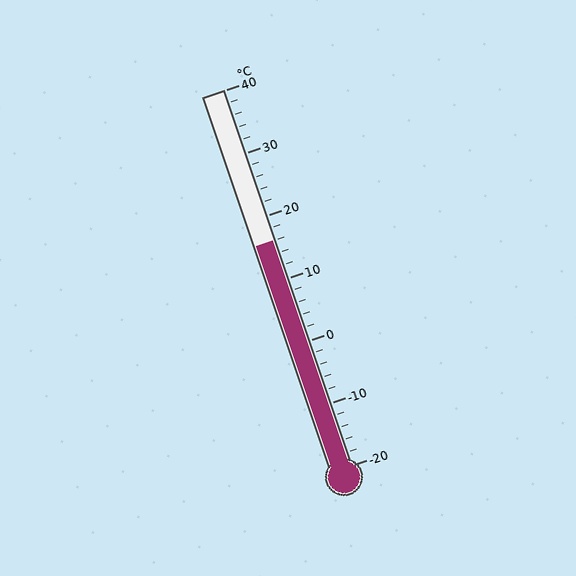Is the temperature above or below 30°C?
The temperature is below 30°C.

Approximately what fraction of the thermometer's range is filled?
The thermometer is filled to approximately 60% of its range.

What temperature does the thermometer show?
The thermometer shows approximately 16°C.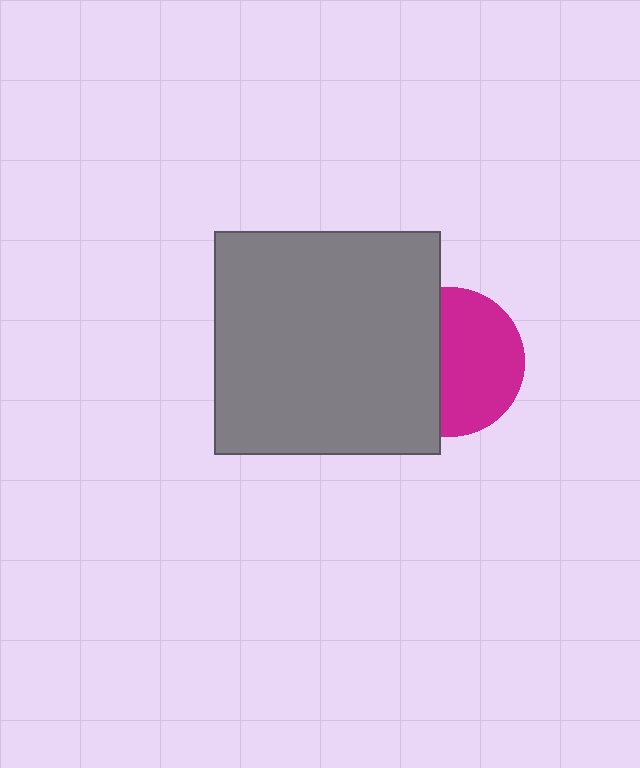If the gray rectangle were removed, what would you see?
You would see the complete magenta circle.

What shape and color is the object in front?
The object in front is a gray rectangle.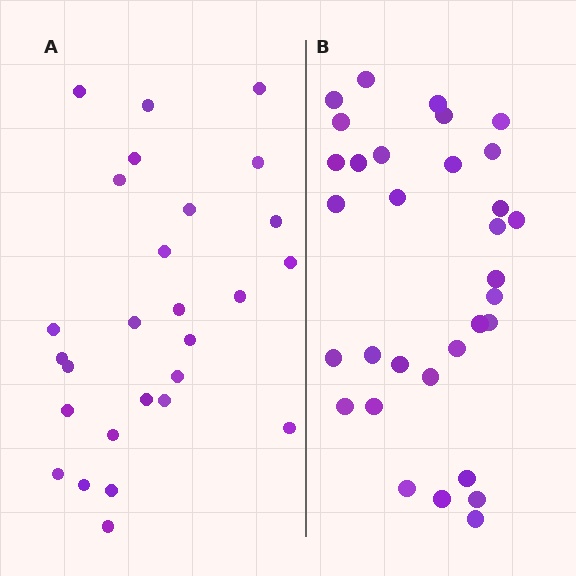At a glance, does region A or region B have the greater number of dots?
Region B (the right region) has more dots.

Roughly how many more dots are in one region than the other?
Region B has about 5 more dots than region A.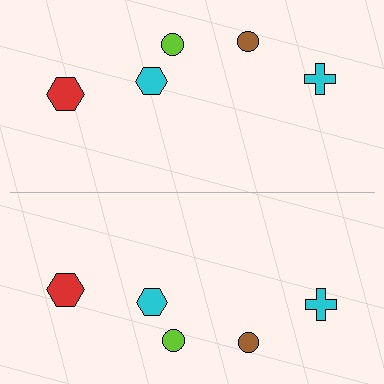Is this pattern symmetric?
Yes, this pattern has bilateral (reflection) symmetry.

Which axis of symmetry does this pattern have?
The pattern has a horizontal axis of symmetry running through the center of the image.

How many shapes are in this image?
There are 10 shapes in this image.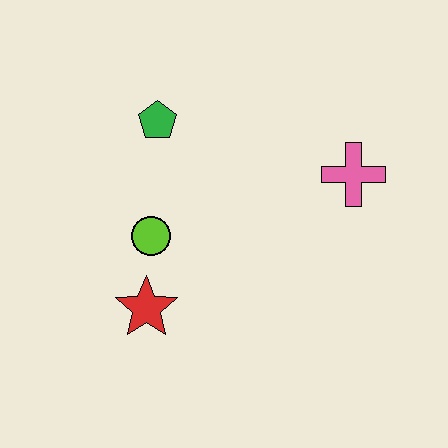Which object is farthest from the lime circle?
The pink cross is farthest from the lime circle.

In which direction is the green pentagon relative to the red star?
The green pentagon is above the red star.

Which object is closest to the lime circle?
The red star is closest to the lime circle.